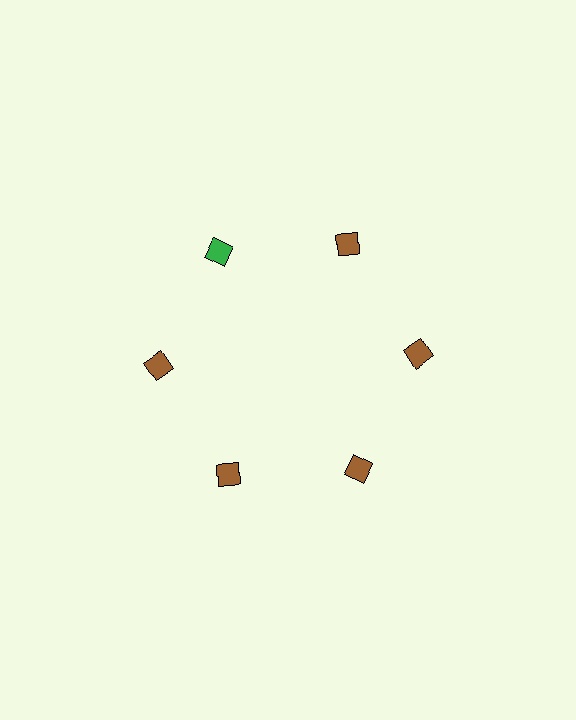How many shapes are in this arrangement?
There are 6 shapes arranged in a ring pattern.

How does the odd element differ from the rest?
It has a different color: green instead of brown.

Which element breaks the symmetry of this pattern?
The green diamond at roughly the 11 o'clock position breaks the symmetry. All other shapes are brown diamonds.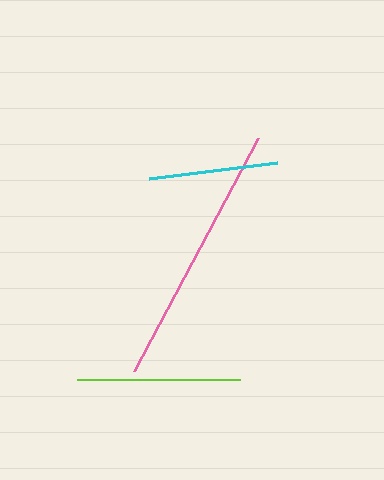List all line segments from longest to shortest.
From longest to shortest: pink, lime, cyan.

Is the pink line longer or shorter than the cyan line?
The pink line is longer than the cyan line.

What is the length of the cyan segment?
The cyan segment is approximately 128 pixels long.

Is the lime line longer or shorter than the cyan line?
The lime line is longer than the cyan line.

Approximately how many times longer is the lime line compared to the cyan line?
The lime line is approximately 1.3 times the length of the cyan line.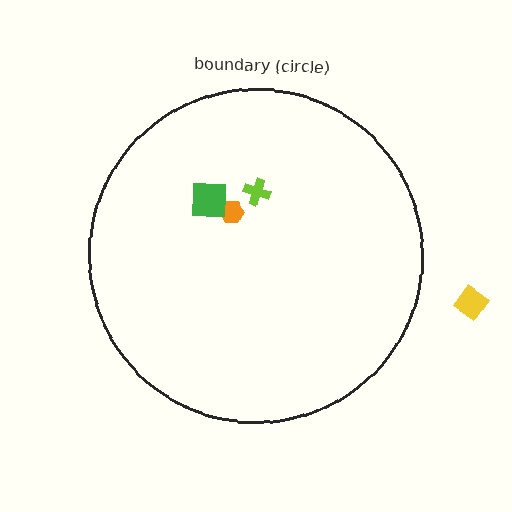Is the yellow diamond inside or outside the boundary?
Outside.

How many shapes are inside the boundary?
3 inside, 1 outside.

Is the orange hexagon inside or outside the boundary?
Inside.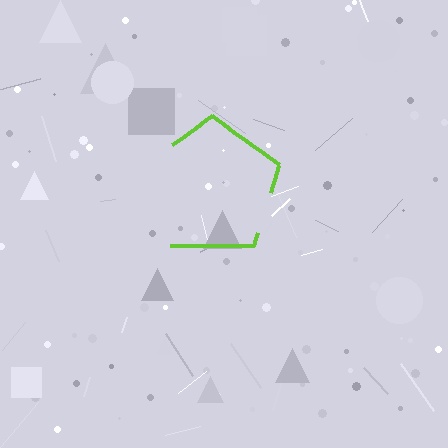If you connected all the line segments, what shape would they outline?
They would outline a pentagon.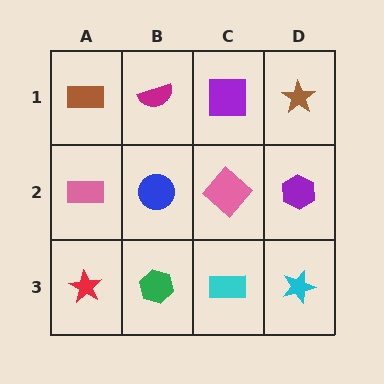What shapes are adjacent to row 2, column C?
A purple square (row 1, column C), a cyan rectangle (row 3, column C), a blue circle (row 2, column B), a purple hexagon (row 2, column D).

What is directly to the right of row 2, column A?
A blue circle.